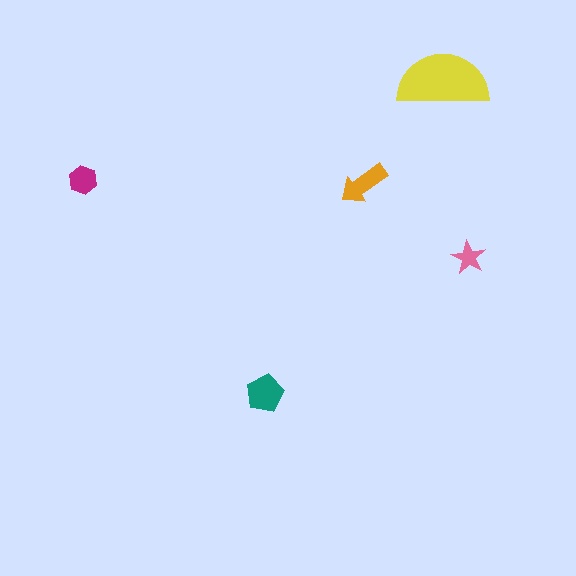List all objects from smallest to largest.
The pink star, the magenta hexagon, the orange arrow, the teal pentagon, the yellow semicircle.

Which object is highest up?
The yellow semicircle is topmost.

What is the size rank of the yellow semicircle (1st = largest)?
1st.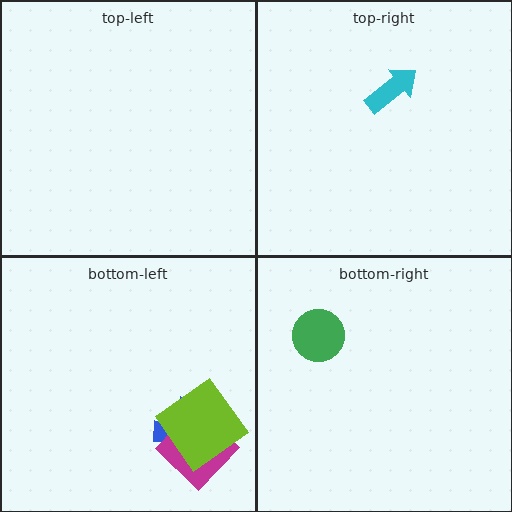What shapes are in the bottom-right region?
The green circle.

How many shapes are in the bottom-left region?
3.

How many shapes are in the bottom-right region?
1.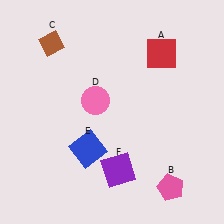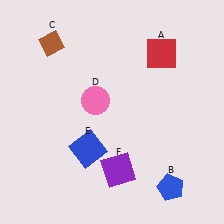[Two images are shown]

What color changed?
The pentagon (B) changed from pink in Image 1 to blue in Image 2.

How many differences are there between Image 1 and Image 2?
There is 1 difference between the two images.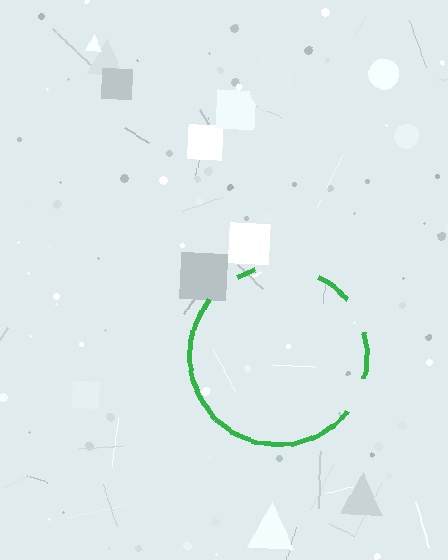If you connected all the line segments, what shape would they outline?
They would outline a circle.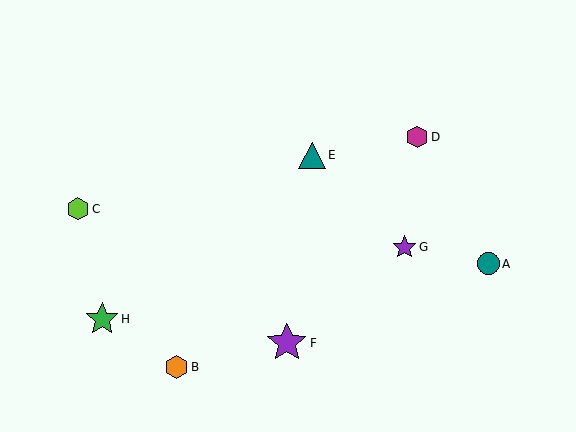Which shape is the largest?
The purple star (labeled F) is the largest.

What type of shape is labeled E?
Shape E is a teal triangle.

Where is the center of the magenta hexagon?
The center of the magenta hexagon is at (417, 137).